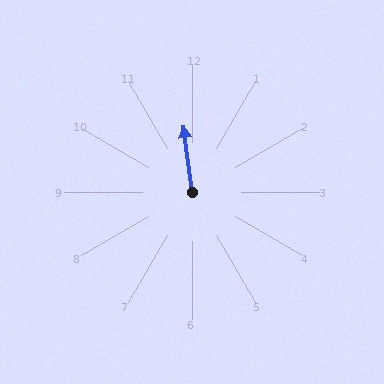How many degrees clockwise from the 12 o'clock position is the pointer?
Approximately 353 degrees.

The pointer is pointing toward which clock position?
Roughly 12 o'clock.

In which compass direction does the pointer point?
North.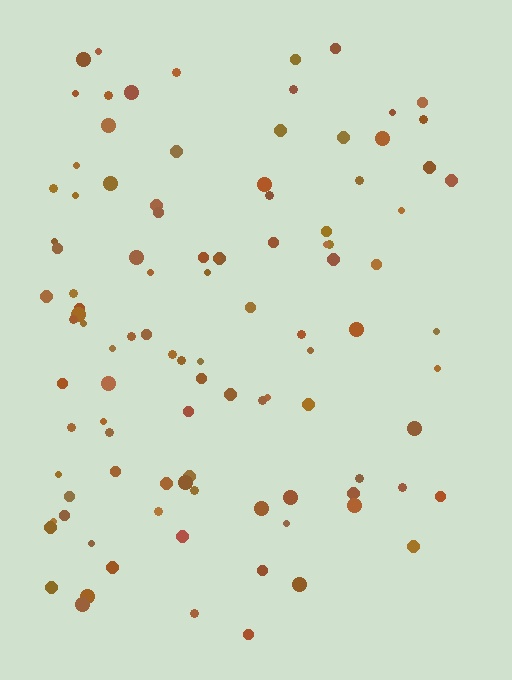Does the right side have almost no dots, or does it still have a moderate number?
Still a moderate number, just noticeably fewer than the left.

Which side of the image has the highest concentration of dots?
The left.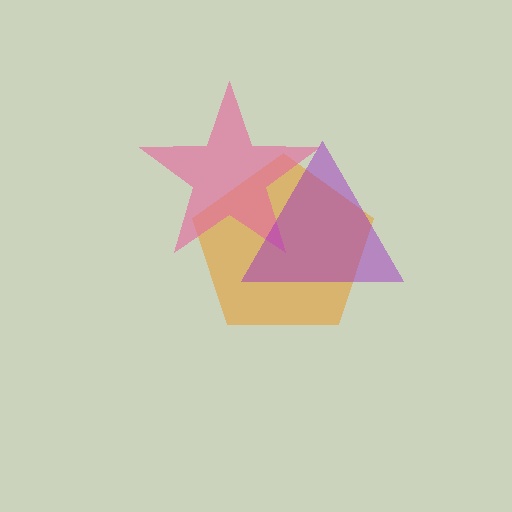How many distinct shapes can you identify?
There are 3 distinct shapes: an orange pentagon, a pink star, a purple triangle.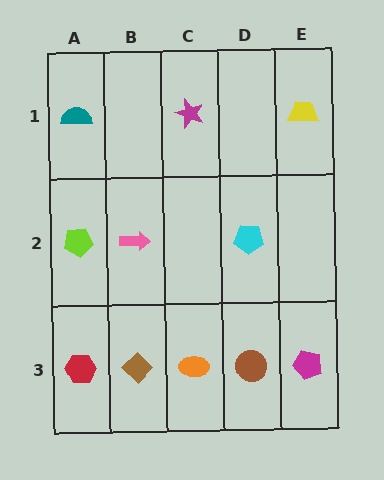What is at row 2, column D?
A cyan pentagon.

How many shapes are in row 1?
3 shapes.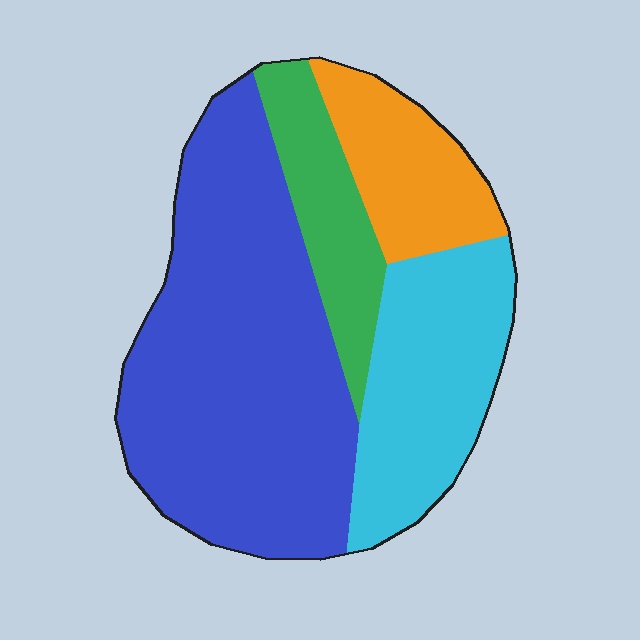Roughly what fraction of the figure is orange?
Orange takes up about one eighth (1/8) of the figure.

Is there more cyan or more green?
Cyan.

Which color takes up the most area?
Blue, at roughly 50%.